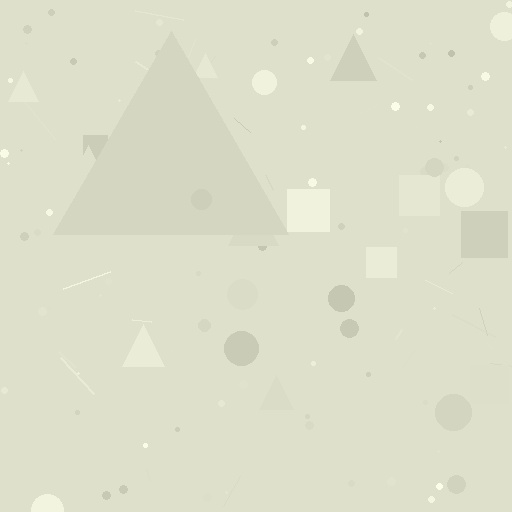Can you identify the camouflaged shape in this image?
The camouflaged shape is a triangle.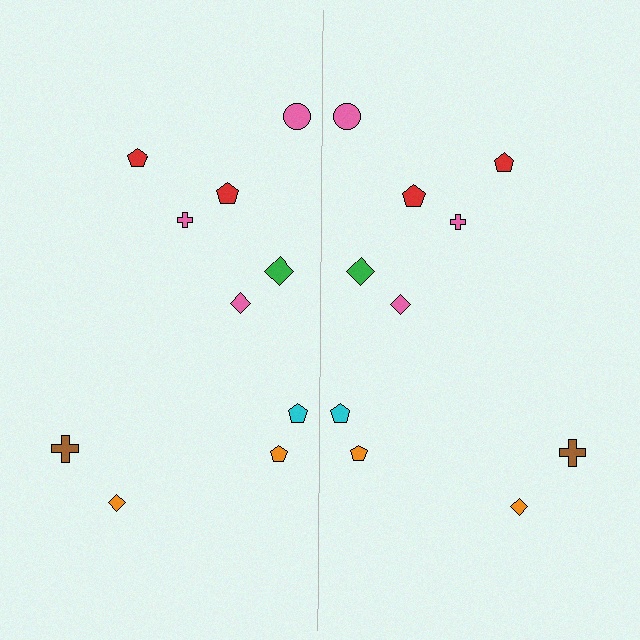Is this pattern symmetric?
Yes, this pattern has bilateral (reflection) symmetry.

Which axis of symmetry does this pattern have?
The pattern has a vertical axis of symmetry running through the center of the image.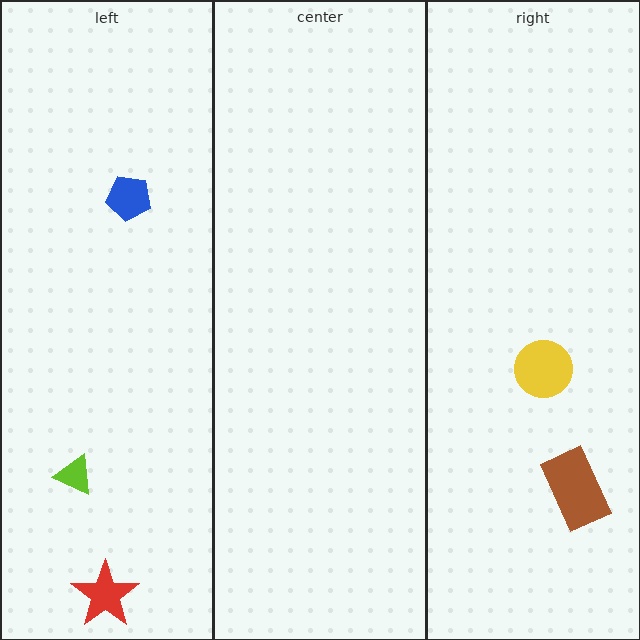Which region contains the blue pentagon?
The left region.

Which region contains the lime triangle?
The left region.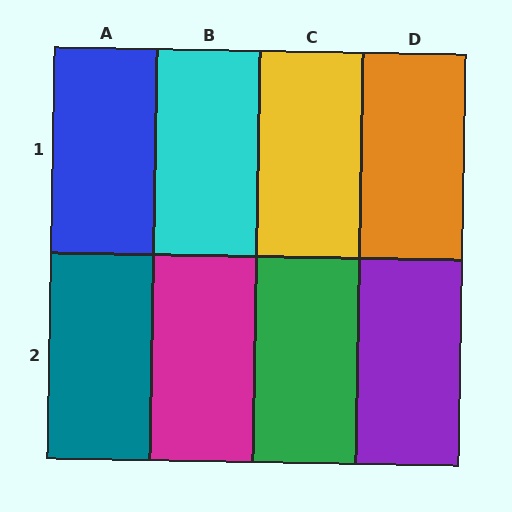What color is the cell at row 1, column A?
Blue.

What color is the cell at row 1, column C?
Yellow.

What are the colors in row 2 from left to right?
Teal, magenta, green, purple.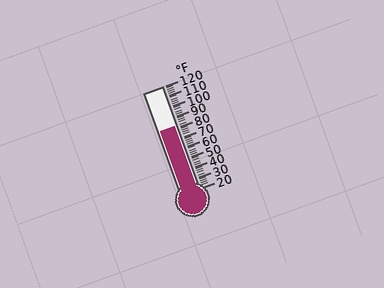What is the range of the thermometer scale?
The thermometer scale ranges from 20°F to 120°F.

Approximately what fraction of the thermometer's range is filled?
The thermometer is filled to approximately 60% of its range.